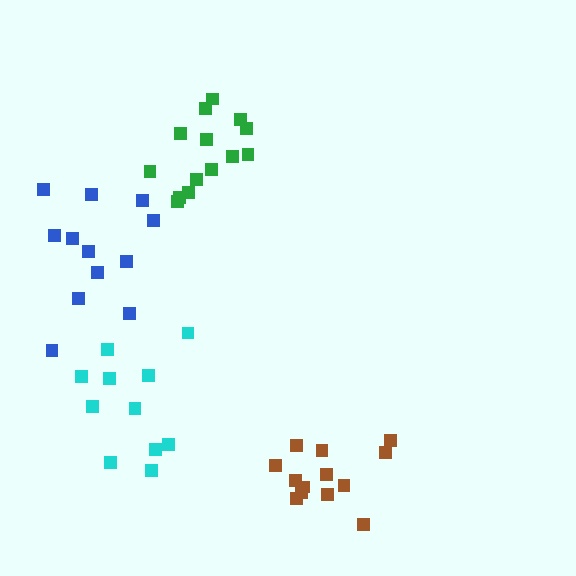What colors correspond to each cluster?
The clusters are colored: cyan, brown, green, blue.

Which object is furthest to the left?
The blue cluster is leftmost.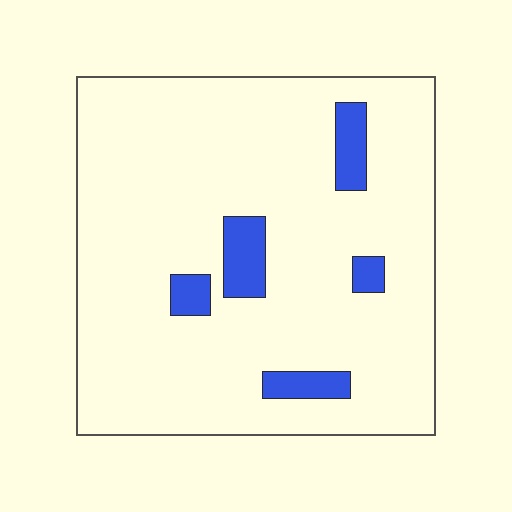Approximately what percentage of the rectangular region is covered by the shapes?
Approximately 10%.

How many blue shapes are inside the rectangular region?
5.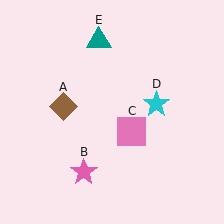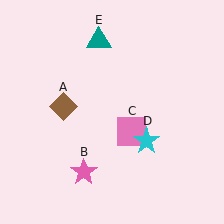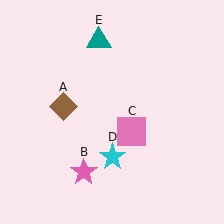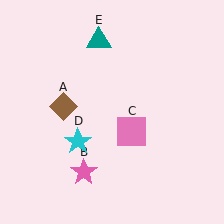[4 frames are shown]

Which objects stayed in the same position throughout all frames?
Brown diamond (object A) and pink star (object B) and pink square (object C) and teal triangle (object E) remained stationary.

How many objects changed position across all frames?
1 object changed position: cyan star (object D).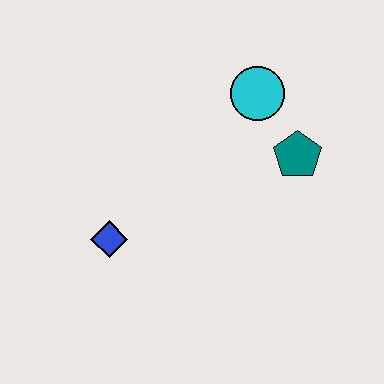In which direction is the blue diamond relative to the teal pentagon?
The blue diamond is to the left of the teal pentagon.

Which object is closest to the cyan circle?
The teal pentagon is closest to the cyan circle.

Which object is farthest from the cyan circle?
The blue diamond is farthest from the cyan circle.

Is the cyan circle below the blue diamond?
No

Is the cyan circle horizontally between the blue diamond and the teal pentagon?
Yes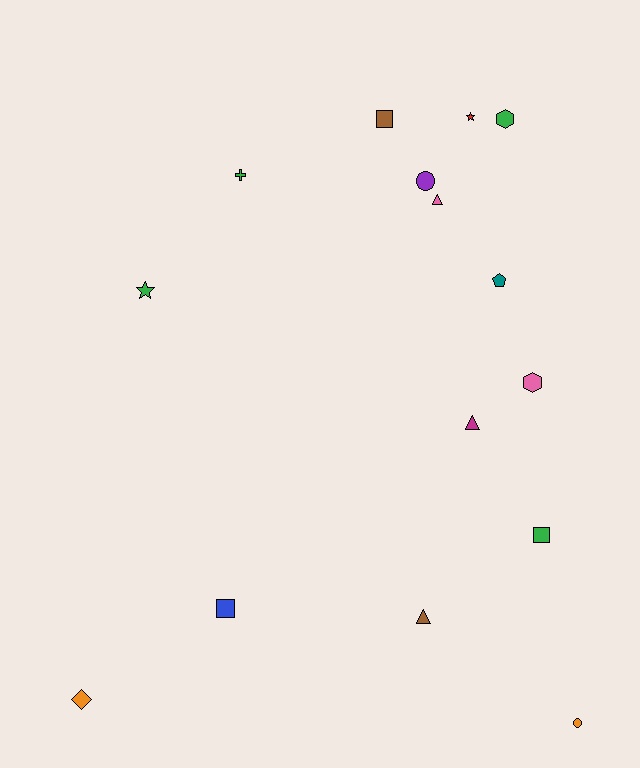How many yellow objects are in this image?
There are no yellow objects.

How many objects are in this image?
There are 15 objects.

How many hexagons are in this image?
There are 2 hexagons.